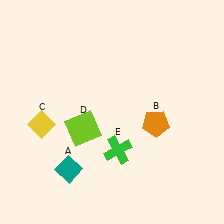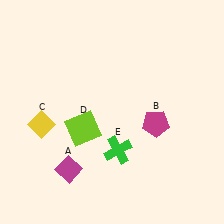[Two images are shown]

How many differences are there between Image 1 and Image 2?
There are 2 differences between the two images.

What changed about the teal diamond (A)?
In Image 1, A is teal. In Image 2, it changed to magenta.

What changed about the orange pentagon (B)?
In Image 1, B is orange. In Image 2, it changed to magenta.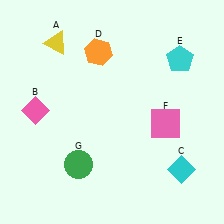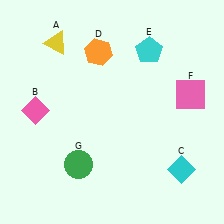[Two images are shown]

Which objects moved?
The objects that moved are: the cyan pentagon (E), the pink square (F).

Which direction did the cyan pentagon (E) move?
The cyan pentagon (E) moved left.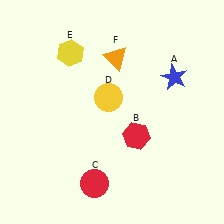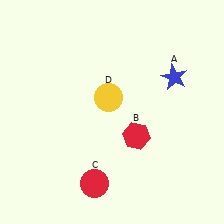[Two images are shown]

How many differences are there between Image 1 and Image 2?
There are 2 differences between the two images.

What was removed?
The yellow hexagon (E), the orange triangle (F) were removed in Image 2.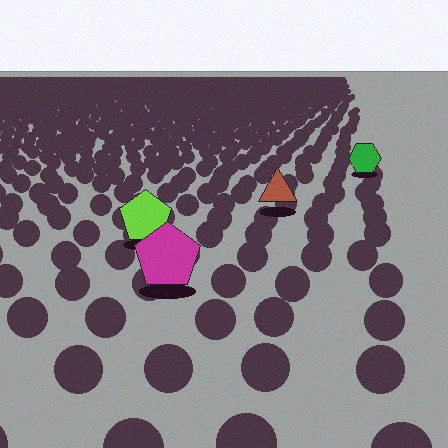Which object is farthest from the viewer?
The green hexagon is farthest from the viewer. It appears smaller and the ground texture around it is denser.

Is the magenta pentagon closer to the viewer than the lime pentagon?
Yes. The magenta pentagon is closer — you can tell from the texture gradient: the ground texture is coarser near it.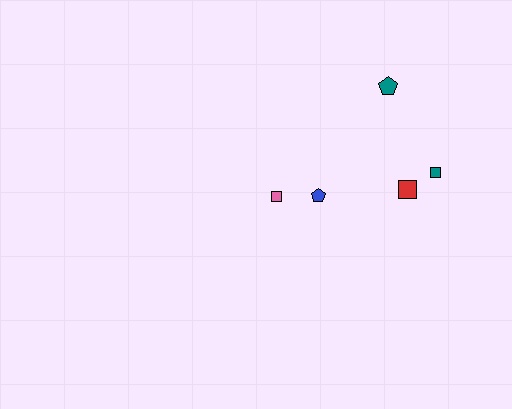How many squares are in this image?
There are 3 squares.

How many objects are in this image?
There are 5 objects.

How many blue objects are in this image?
There is 1 blue object.